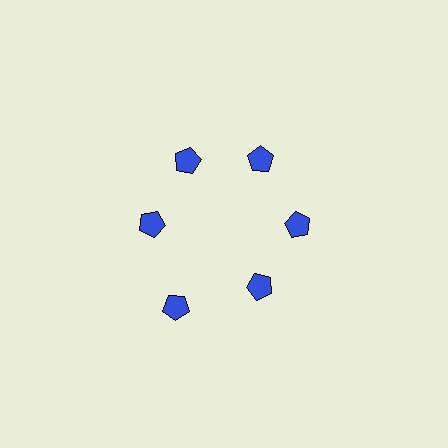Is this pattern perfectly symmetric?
No. The 6 blue pentagons are arranged in a ring, but one element near the 7 o'clock position is pushed outward from the center, breaking the 6-fold rotational symmetry.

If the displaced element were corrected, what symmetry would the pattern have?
It would have 6-fold rotational symmetry — the pattern would map onto itself every 60 degrees.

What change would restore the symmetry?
The symmetry would be restored by moving it inward, back onto the ring so that all 6 pentagons sit at equal angles and equal distance from the center.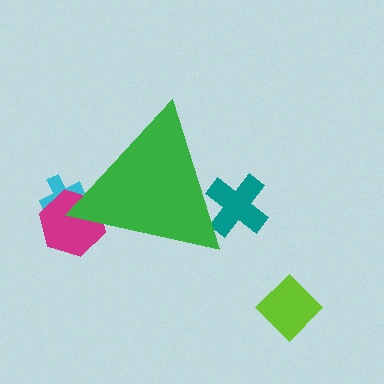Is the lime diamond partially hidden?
No, the lime diamond is fully visible.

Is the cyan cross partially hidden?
Yes, the cyan cross is partially hidden behind the green triangle.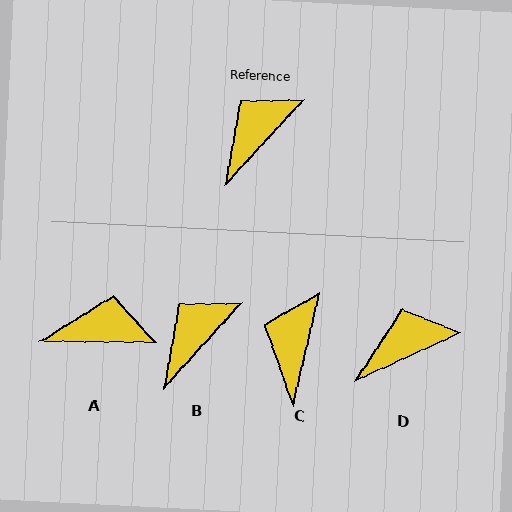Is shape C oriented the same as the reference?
No, it is off by about 29 degrees.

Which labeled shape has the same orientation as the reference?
B.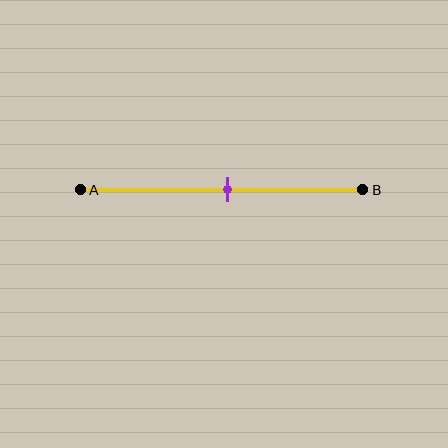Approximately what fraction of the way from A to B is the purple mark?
The purple mark is approximately 50% of the way from A to B.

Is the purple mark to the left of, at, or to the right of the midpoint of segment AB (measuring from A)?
The purple mark is approximately at the midpoint of segment AB.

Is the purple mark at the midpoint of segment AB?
Yes, the mark is approximately at the midpoint.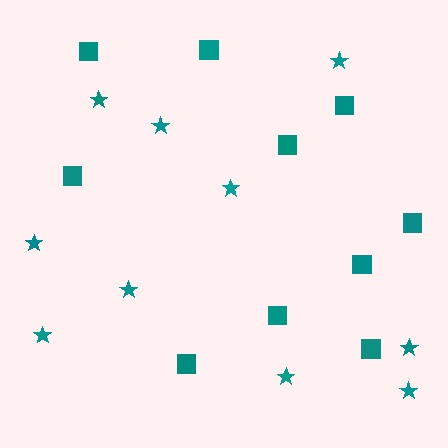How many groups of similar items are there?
There are 2 groups: one group of stars (10) and one group of squares (10).